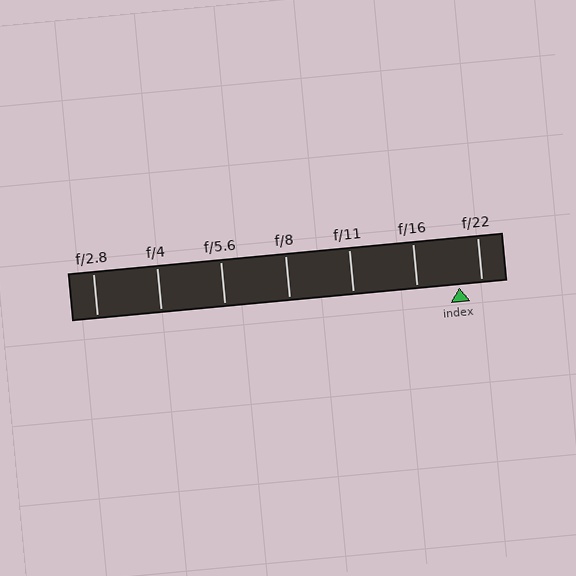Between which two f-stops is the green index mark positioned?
The index mark is between f/16 and f/22.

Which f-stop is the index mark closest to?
The index mark is closest to f/22.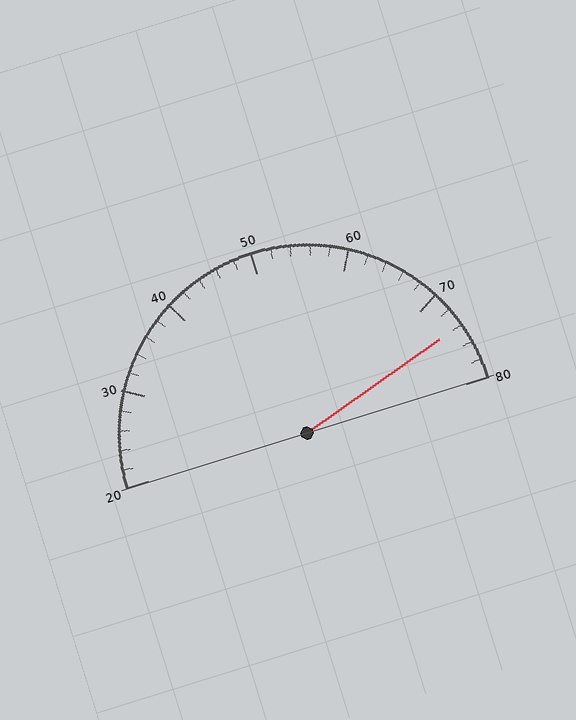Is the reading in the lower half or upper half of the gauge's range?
The reading is in the upper half of the range (20 to 80).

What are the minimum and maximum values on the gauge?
The gauge ranges from 20 to 80.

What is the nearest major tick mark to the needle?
The nearest major tick mark is 70.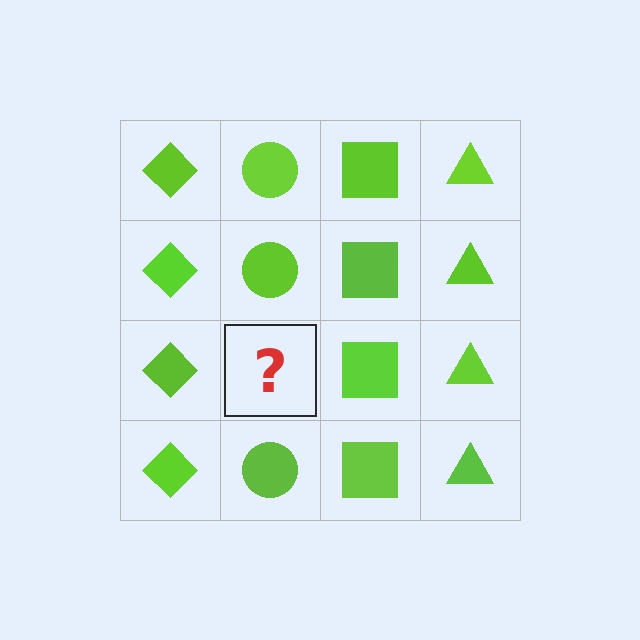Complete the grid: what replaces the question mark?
The question mark should be replaced with a lime circle.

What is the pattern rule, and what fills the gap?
The rule is that each column has a consistent shape. The gap should be filled with a lime circle.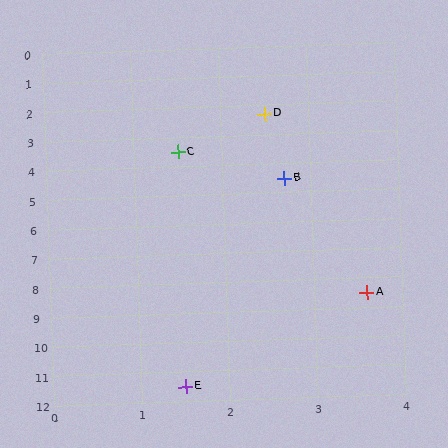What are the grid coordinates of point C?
Point C is at approximately (1.5, 3.5).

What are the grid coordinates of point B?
Point B is at approximately (2.7, 4.5).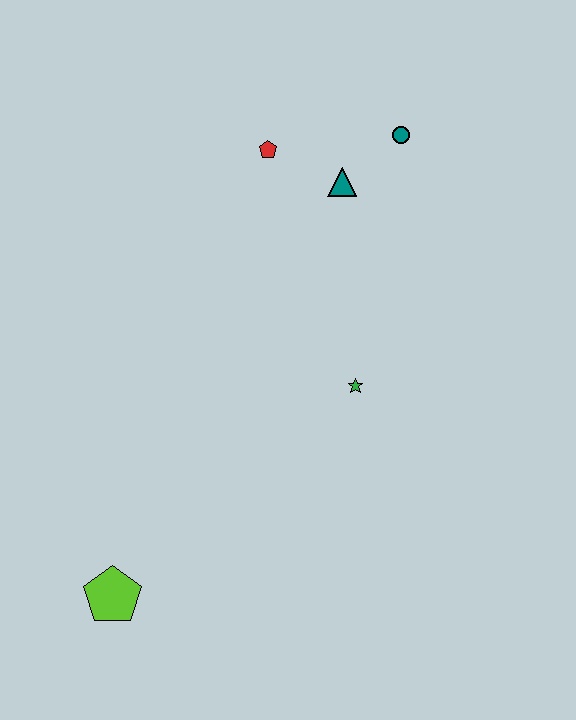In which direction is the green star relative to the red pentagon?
The green star is below the red pentagon.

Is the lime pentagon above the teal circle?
No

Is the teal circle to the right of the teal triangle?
Yes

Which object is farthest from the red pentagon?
The lime pentagon is farthest from the red pentagon.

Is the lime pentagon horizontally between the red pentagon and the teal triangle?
No